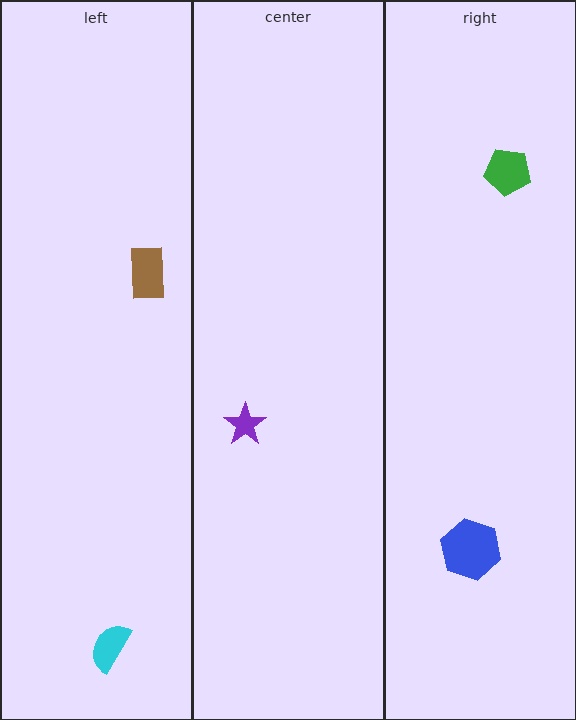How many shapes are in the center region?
1.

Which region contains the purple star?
The center region.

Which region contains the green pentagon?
The right region.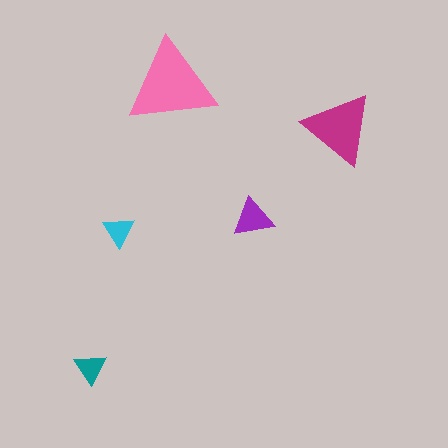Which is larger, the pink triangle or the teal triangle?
The pink one.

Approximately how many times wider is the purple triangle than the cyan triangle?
About 1.5 times wider.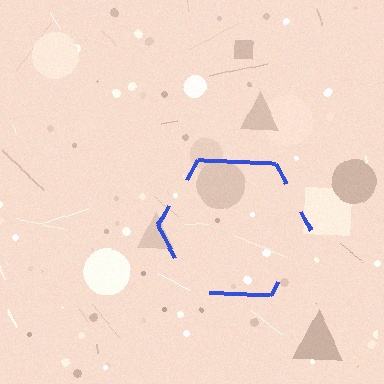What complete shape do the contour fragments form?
The contour fragments form a hexagon.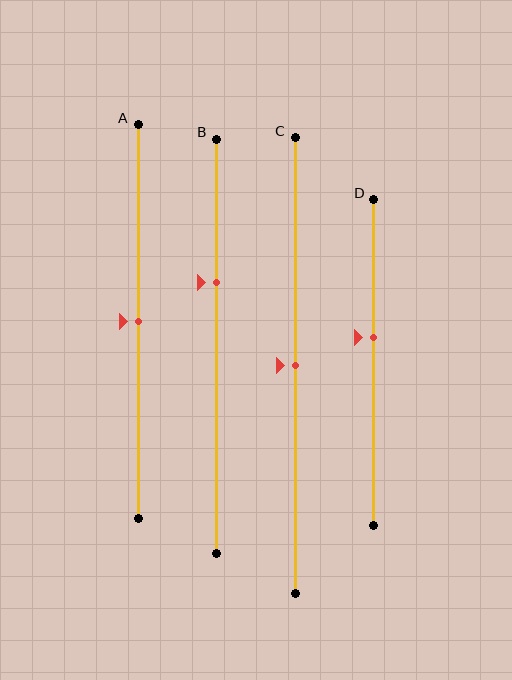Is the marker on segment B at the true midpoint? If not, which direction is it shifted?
No, the marker on segment B is shifted upward by about 15% of the segment length.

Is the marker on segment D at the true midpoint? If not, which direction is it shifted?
No, the marker on segment D is shifted upward by about 8% of the segment length.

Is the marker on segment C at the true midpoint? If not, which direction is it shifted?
Yes, the marker on segment C is at the true midpoint.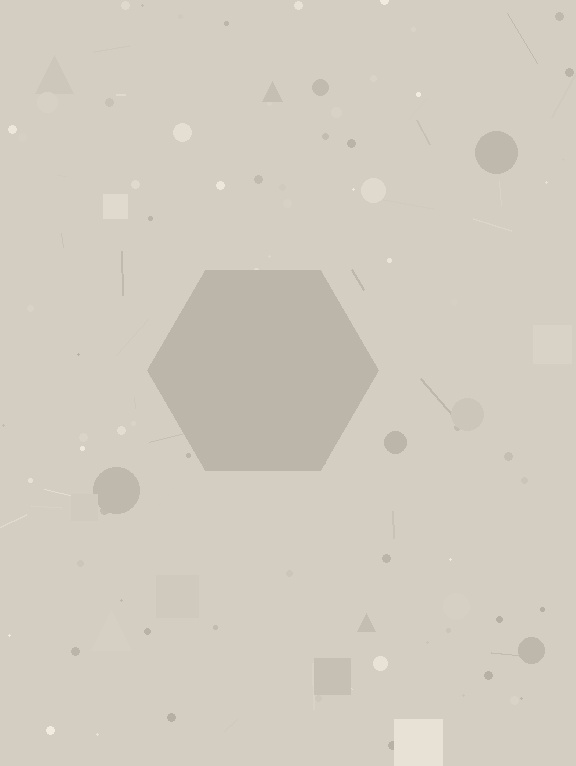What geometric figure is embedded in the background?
A hexagon is embedded in the background.